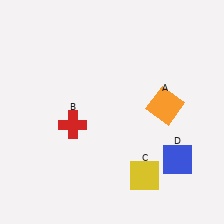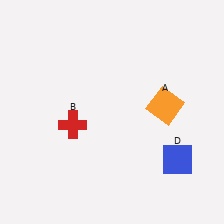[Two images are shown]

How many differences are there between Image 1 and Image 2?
There is 1 difference between the two images.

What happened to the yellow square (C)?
The yellow square (C) was removed in Image 2. It was in the bottom-right area of Image 1.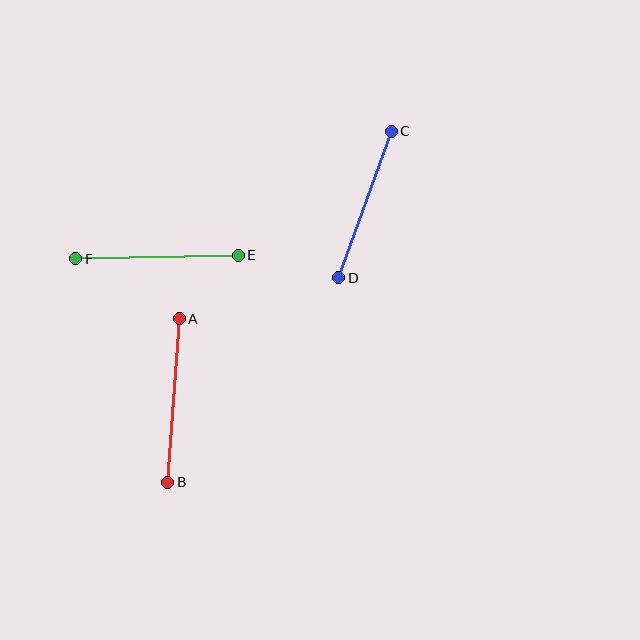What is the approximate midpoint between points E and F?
The midpoint is at approximately (157, 257) pixels.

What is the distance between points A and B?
The distance is approximately 164 pixels.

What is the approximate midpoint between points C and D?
The midpoint is at approximately (365, 205) pixels.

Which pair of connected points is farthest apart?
Points A and B are farthest apart.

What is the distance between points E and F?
The distance is approximately 163 pixels.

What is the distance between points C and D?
The distance is approximately 156 pixels.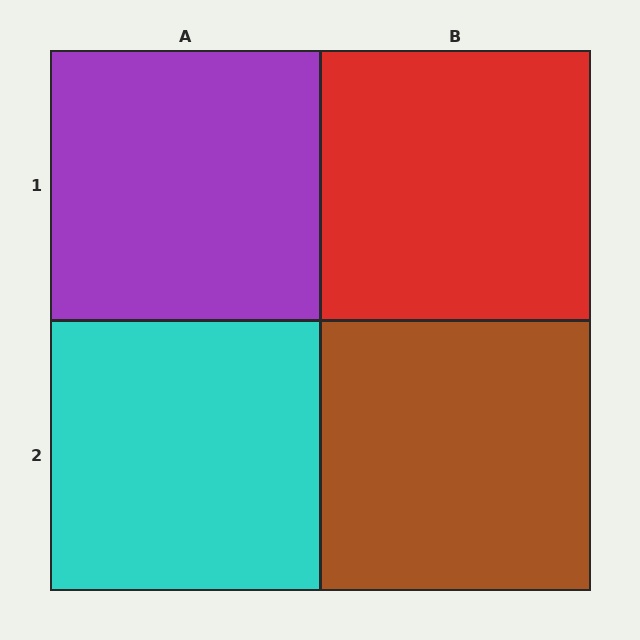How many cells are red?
1 cell is red.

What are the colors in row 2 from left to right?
Cyan, brown.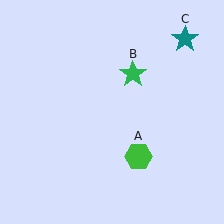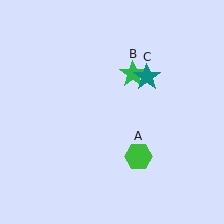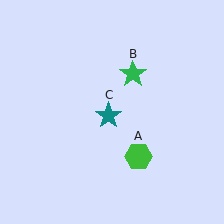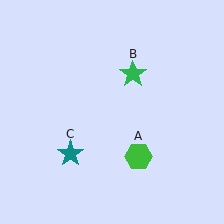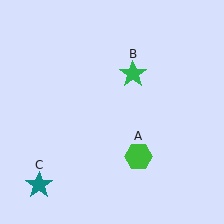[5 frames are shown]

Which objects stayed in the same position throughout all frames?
Green hexagon (object A) and green star (object B) remained stationary.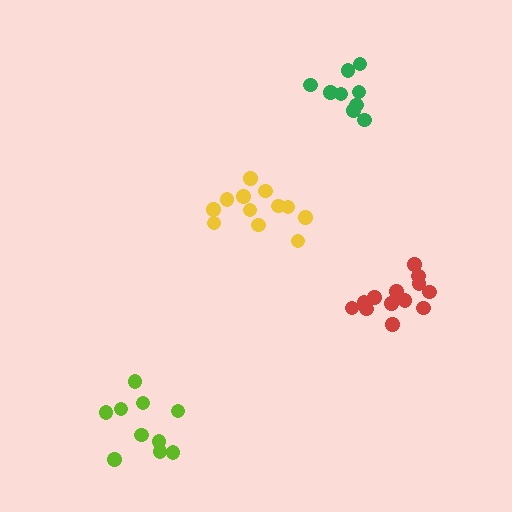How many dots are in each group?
Group 1: 13 dots, Group 2: 12 dots, Group 3: 9 dots, Group 4: 10 dots (44 total).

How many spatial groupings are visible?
There are 4 spatial groupings.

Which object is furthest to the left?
The lime cluster is leftmost.